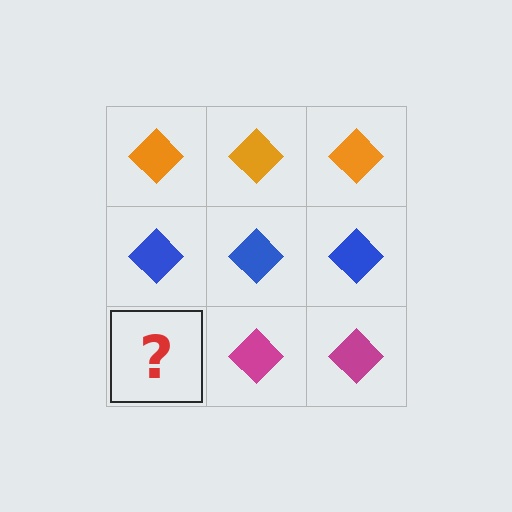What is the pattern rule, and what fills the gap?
The rule is that each row has a consistent color. The gap should be filled with a magenta diamond.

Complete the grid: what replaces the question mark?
The question mark should be replaced with a magenta diamond.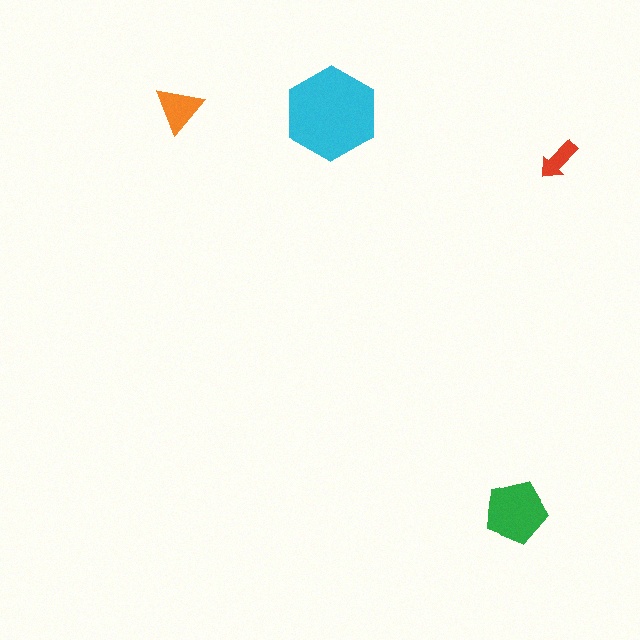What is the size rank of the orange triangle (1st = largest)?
3rd.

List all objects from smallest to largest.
The red arrow, the orange triangle, the green pentagon, the cyan hexagon.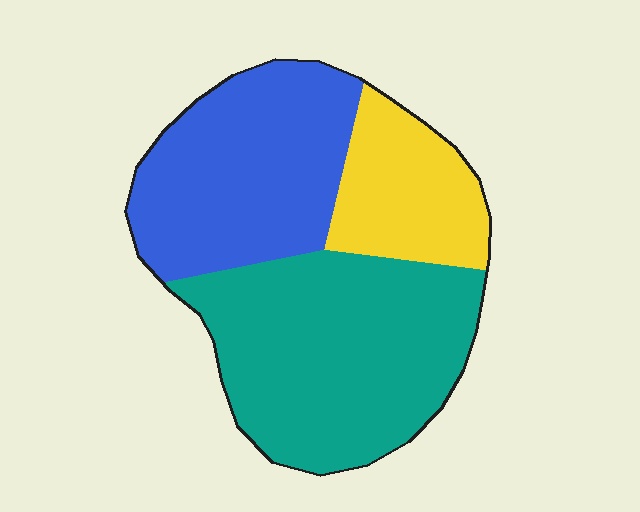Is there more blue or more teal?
Teal.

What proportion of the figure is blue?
Blue covers 35% of the figure.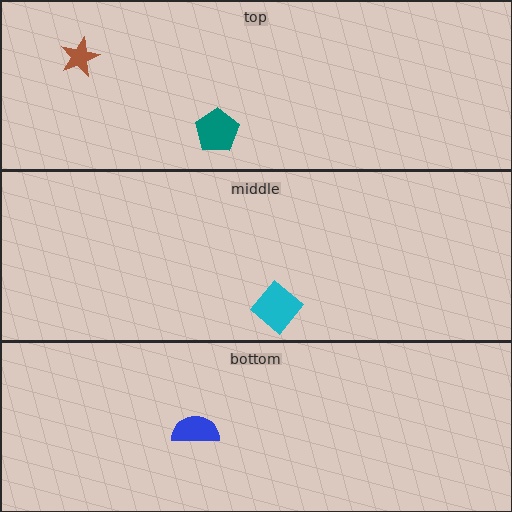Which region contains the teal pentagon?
The top region.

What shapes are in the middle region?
The cyan diamond.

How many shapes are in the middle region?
1.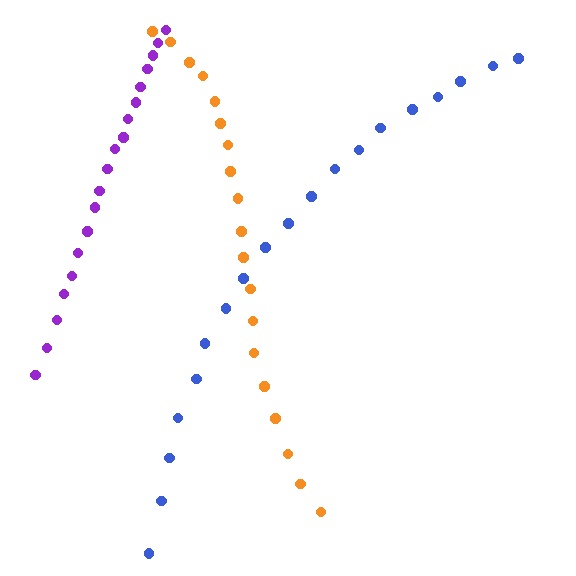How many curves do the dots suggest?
There are 3 distinct paths.